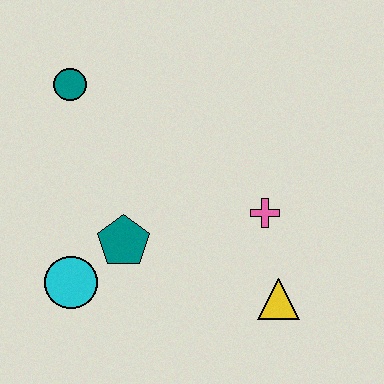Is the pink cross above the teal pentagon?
Yes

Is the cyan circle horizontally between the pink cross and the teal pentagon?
No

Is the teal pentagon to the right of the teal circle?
Yes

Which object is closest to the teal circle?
The teal pentagon is closest to the teal circle.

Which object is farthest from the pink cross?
The teal circle is farthest from the pink cross.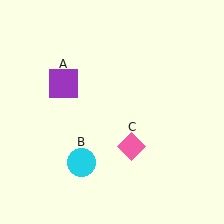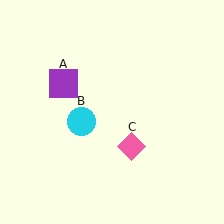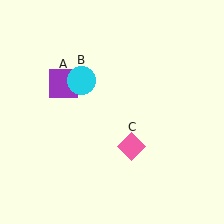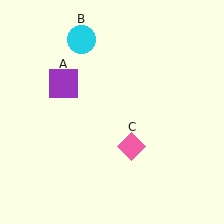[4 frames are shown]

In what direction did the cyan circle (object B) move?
The cyan circle (object B) moved up.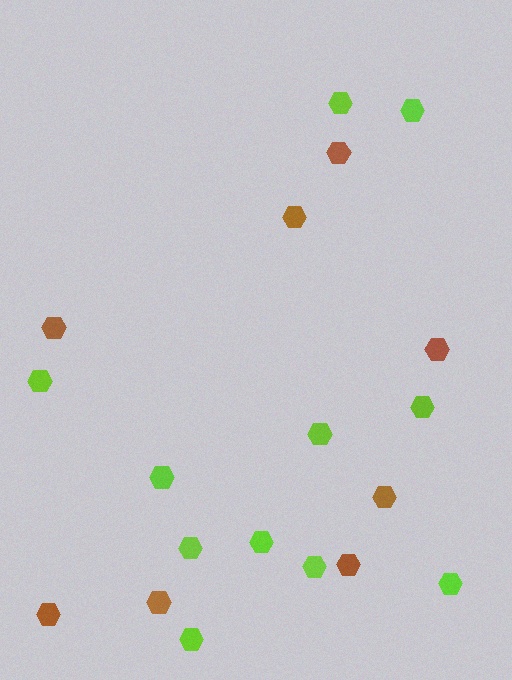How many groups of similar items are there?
There are 2 groups: one group of brown hexagons (8) and one group of lime hexagons (11).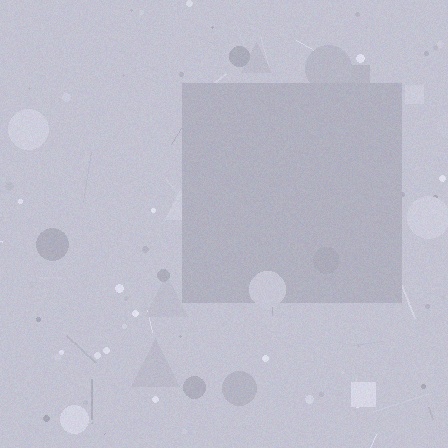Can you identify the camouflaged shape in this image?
The camouflaged shape is a square.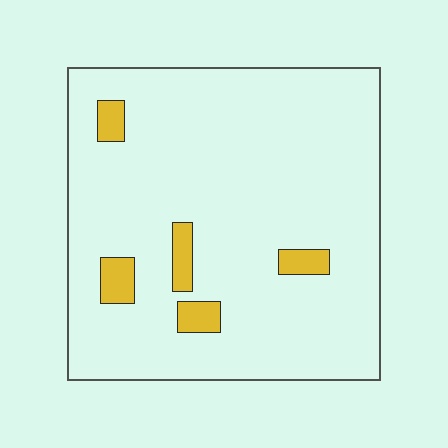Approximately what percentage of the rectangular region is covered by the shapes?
Approximately 5%.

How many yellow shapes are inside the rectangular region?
5.